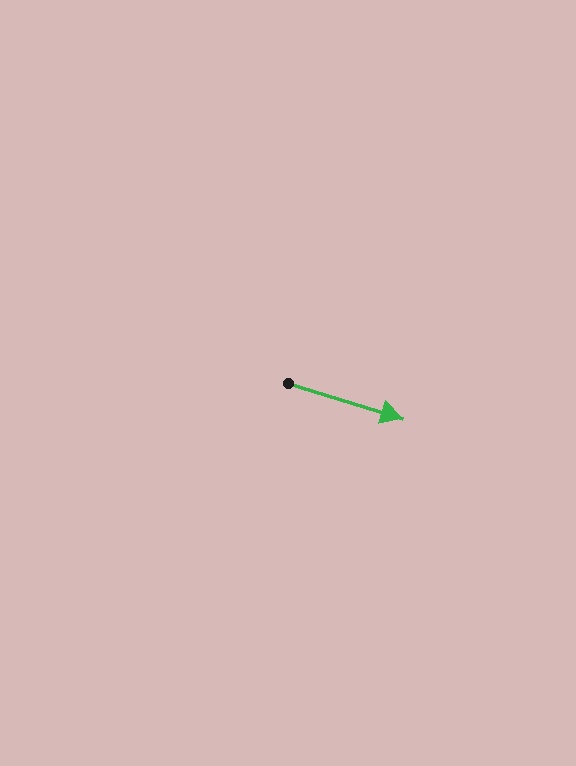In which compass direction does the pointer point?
East.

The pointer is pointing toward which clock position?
Roughly 4 o'clock.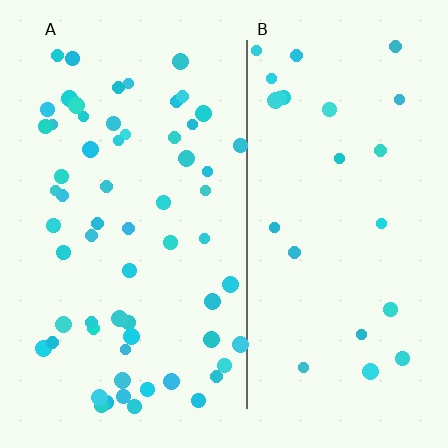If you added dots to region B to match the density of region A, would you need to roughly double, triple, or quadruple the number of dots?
Approximately double.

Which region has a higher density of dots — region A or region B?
A (the left).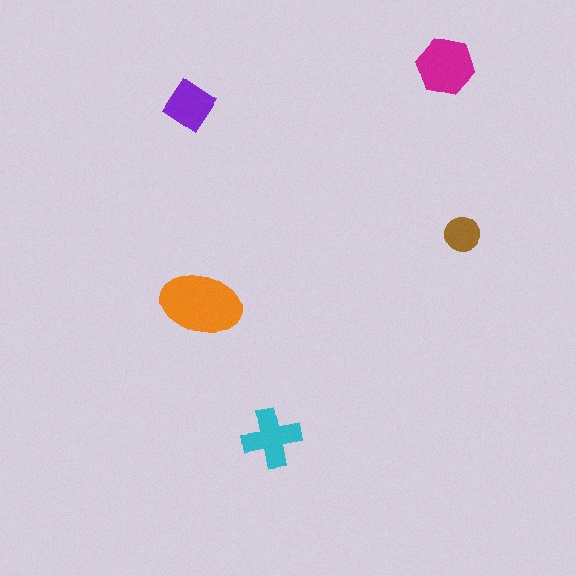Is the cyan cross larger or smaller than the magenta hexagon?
Smaller.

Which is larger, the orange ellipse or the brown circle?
The orange ellipse.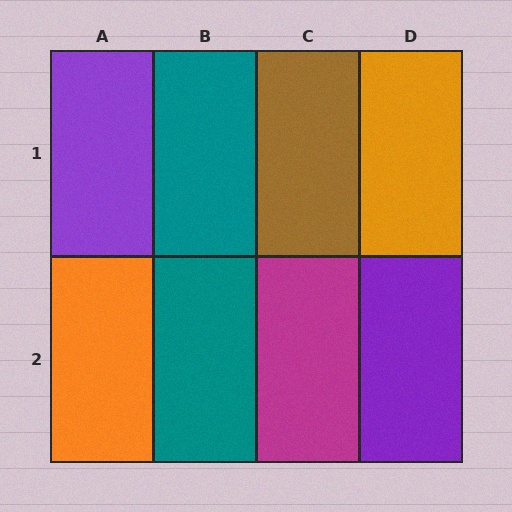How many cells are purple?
2 cells are purple.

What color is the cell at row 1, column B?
Teal.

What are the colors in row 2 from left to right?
Orange, teal, magenta, purple.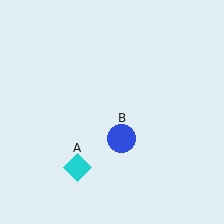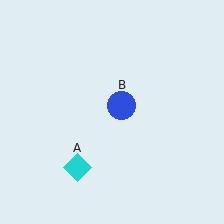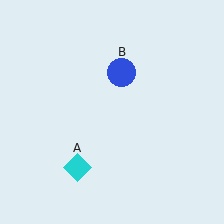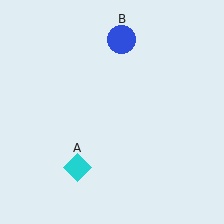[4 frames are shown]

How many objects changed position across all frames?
1 object changed position: blue circle (object B).